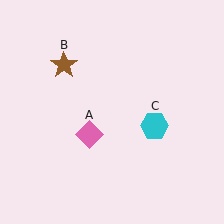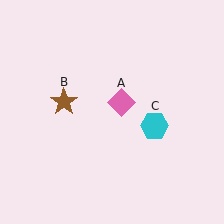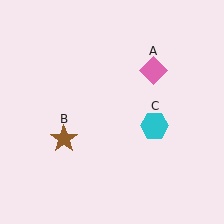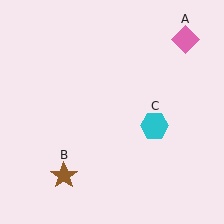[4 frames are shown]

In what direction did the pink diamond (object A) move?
The pink diamond (object A) moved up and to the right.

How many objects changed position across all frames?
2 objects changed position: pink diamond (object A), brown star (object B).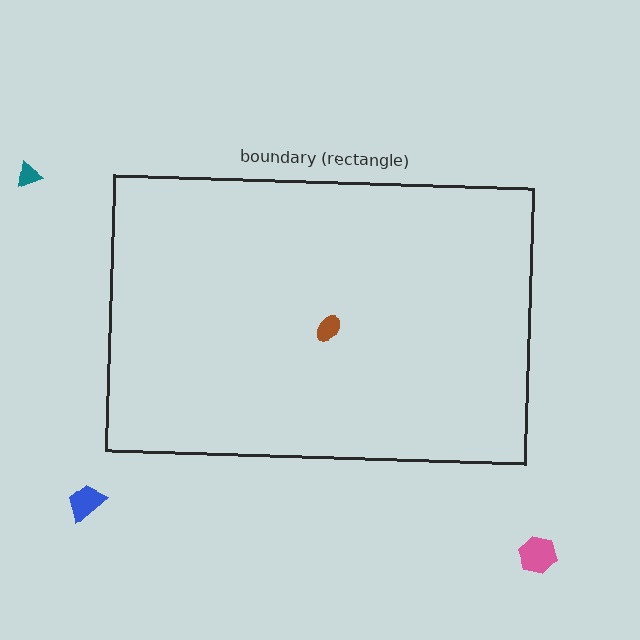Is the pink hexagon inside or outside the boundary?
Outside.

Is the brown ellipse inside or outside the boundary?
Inside.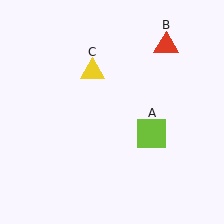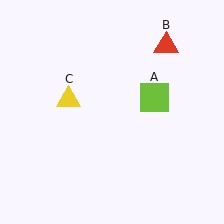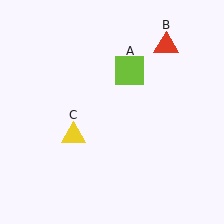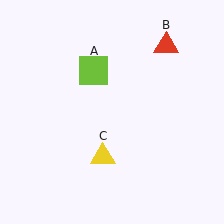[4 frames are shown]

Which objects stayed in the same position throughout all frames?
Red triangle (object B) remained stationary.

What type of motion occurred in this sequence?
The lime square (object A), yellow triangle (object C) rotated counterclockwise around the center of the scene.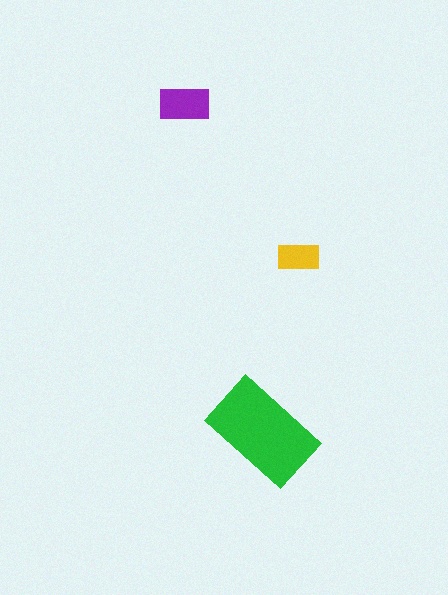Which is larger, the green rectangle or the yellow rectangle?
The green one.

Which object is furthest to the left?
The purple rectangle is leftmost.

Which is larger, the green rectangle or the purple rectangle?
The green one.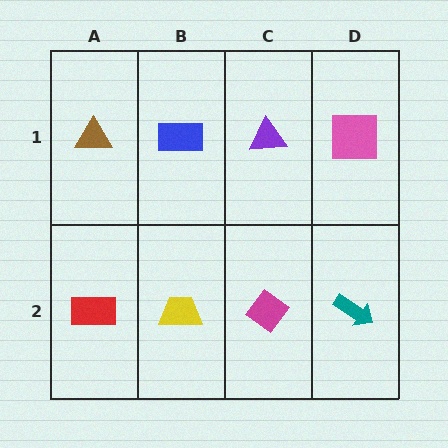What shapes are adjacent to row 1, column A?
A red rectangle (row 2, column A), a blue rectangle (row 1, column B).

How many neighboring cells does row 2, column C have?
3.